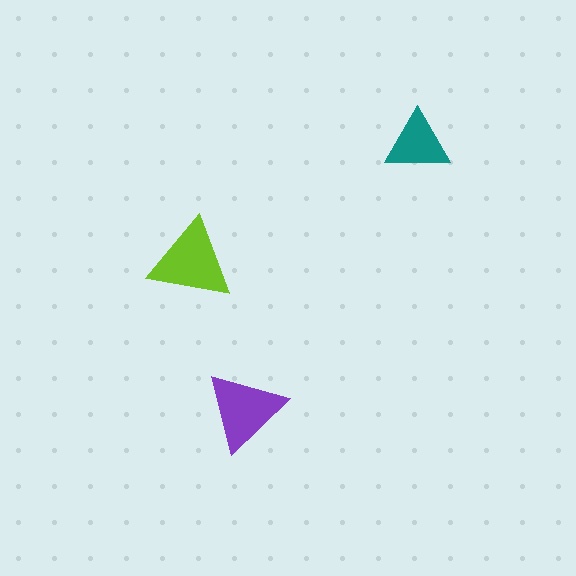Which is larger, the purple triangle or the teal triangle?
The purple one.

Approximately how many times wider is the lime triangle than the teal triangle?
About 1.5 times wider.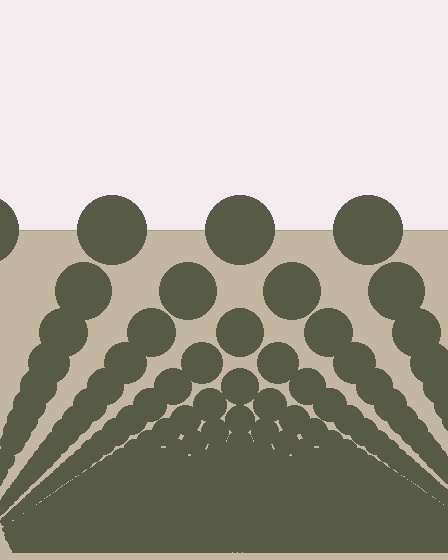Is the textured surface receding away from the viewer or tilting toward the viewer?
The surface appears to tilt toward the viewer. Texture elements get larger and sparser toward the top.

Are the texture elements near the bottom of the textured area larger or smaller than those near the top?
Smaller. The gradient is inverted — elements near the bottom are smaller and denser.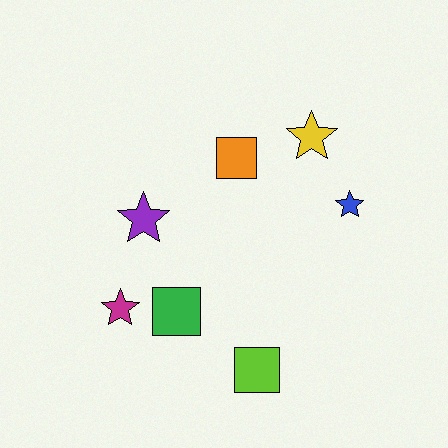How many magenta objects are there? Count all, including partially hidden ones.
There is 1 magenta object.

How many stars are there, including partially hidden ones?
There are 4 stars.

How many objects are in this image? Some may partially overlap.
There are 7 objects.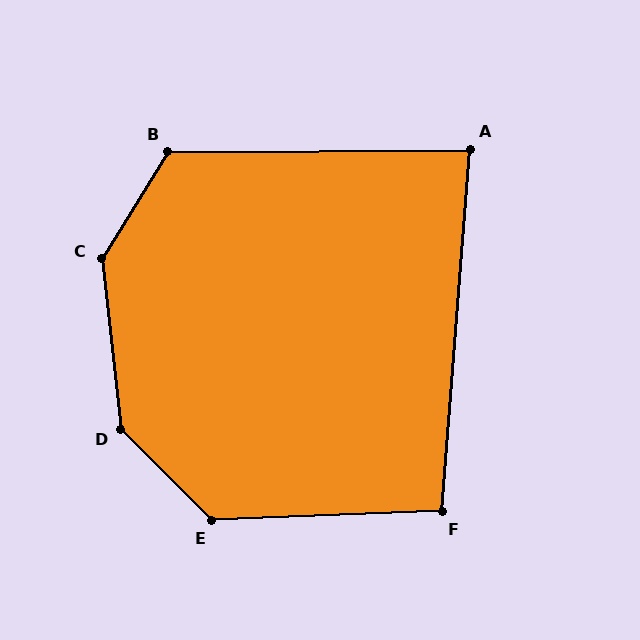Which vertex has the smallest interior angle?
A, at approximately 85 degrees.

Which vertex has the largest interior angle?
C, at approximately 142 degrees.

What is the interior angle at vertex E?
Approximately 133 degrees (obtuse).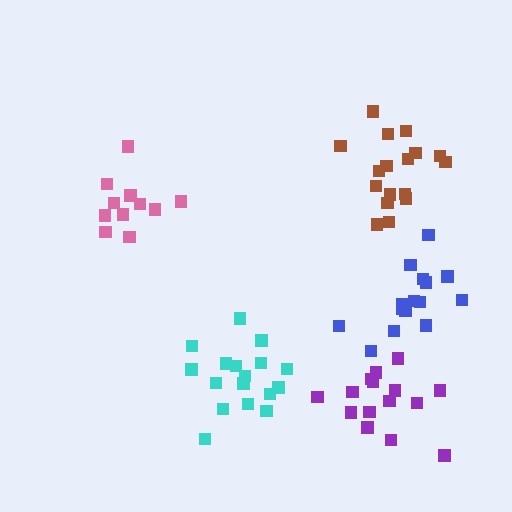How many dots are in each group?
Group 1: 11 dots, Group 2: 17 dots, Group 3: 17 dots, Group 4: 16 dots, Group 5: 16 dots (77 total).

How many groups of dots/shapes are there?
There are 5 groups.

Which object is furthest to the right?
The blue cluster is rightmost.